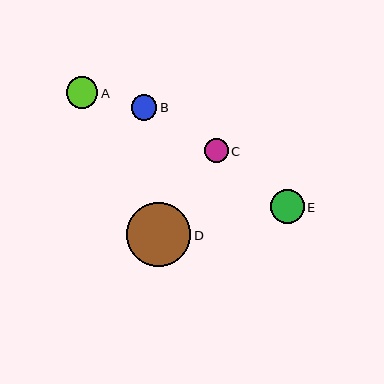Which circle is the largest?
Circle D is the largest with a size of approximately 64 pixels.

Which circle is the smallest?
Circle C is the smallest with a size of approximately 24 pixels.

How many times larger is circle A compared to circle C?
Circle A is approximately 1.3 times the size of circle C.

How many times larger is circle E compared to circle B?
Circle E is approximately 1.3 times the size of circle B.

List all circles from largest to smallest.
From largest to smallest: D, E, A, B, C.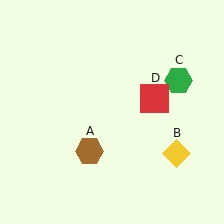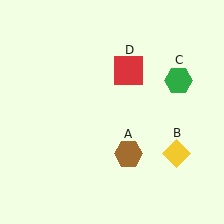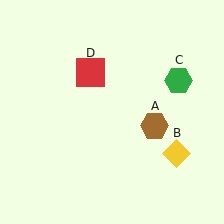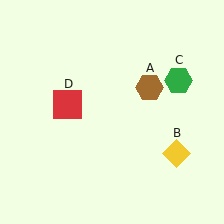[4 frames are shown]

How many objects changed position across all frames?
2 objects changed position: brown hexagon (object A), red square (object D).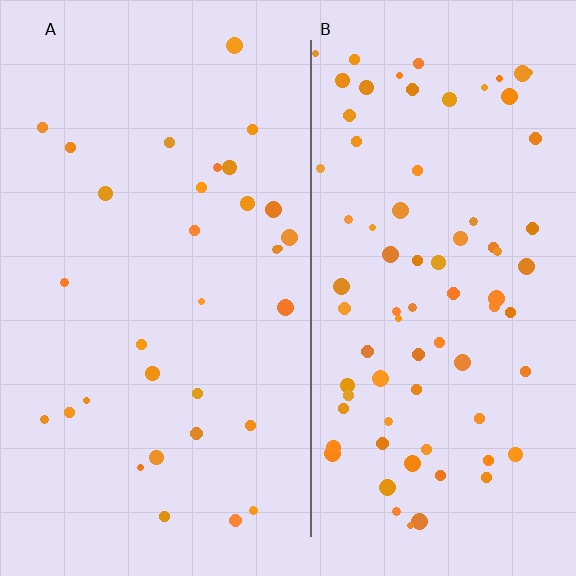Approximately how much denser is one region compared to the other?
Approximately 2.5× — region B over region A.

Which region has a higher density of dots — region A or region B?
B (the right).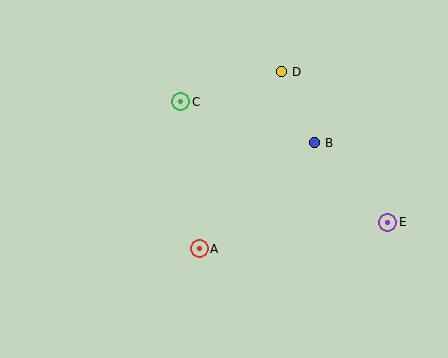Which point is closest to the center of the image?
Point A at (199, 249) is closest to the center.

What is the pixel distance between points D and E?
The distance between D and E is 184 pixels.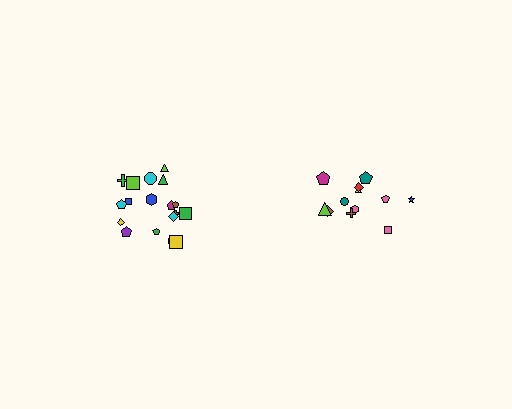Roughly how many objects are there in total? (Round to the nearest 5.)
Roughly 30 objects in total.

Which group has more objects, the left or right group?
The left group.